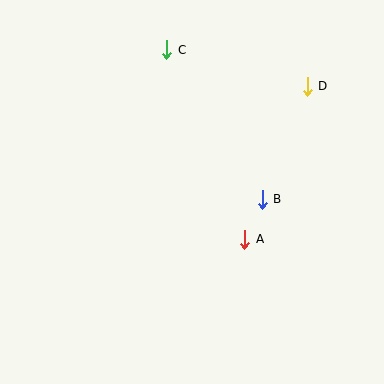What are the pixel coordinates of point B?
Point B is at (262, 199).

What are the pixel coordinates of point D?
Point D is at (307, 86).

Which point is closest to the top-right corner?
Point D is closest to the top-right corner.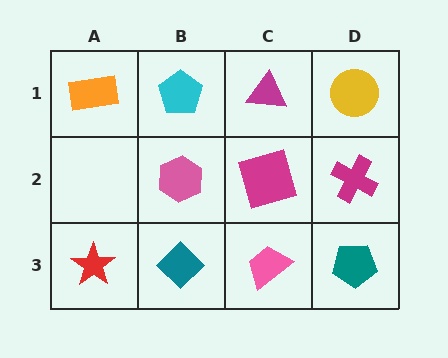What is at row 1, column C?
A magenta triangle.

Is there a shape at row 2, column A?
No, that cell is empty.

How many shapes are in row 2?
3 shapes.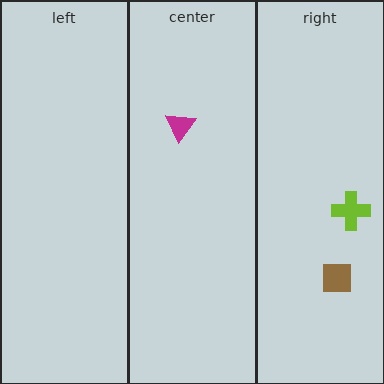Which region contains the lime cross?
The right region.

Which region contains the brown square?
The right region.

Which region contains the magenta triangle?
The center region.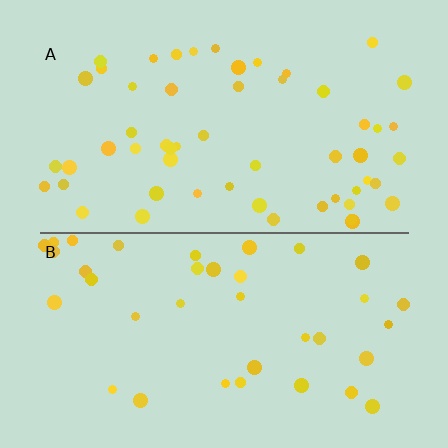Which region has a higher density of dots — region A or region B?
A (the top).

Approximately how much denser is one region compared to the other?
Approximately 1.5× — region A over region B.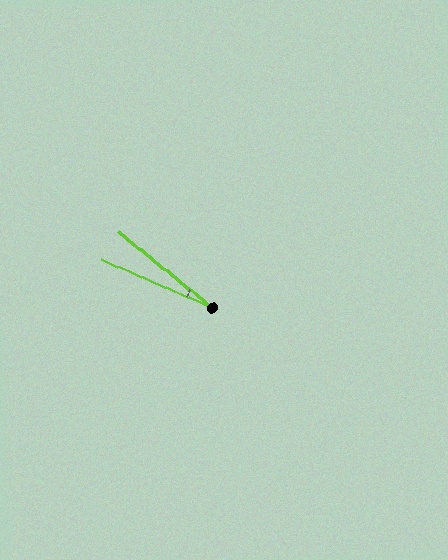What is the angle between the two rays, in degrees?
Approximately 15 degrees.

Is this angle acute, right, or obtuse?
It is acute.